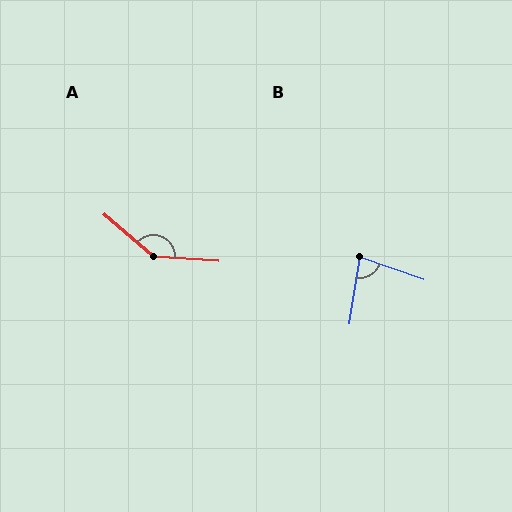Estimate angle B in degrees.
Approximately 80 degrees.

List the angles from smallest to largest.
B (80°), A (143°).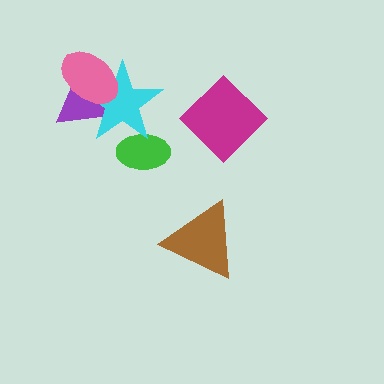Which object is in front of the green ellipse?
The cyan star is in front of the green ellipse.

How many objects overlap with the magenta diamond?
0 objects overlap with the magenta diamond.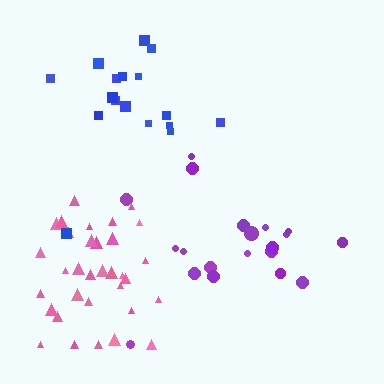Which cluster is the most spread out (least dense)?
Purple.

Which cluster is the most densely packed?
Pink.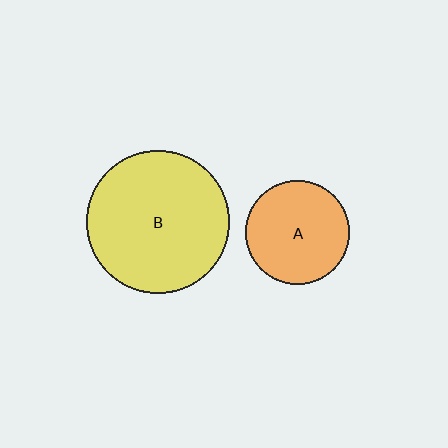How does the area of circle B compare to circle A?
Approximately 1.9 times.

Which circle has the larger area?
Circle B (yellow).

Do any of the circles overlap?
No, none of the circles overlap.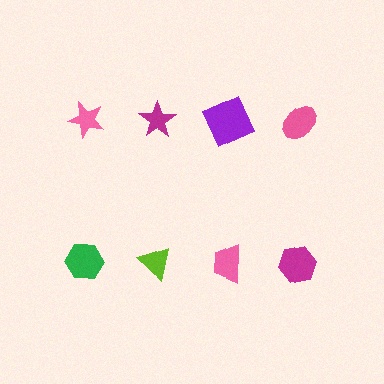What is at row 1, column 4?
A pink ellipse.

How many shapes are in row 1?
4 shapes.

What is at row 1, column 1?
A pink star.